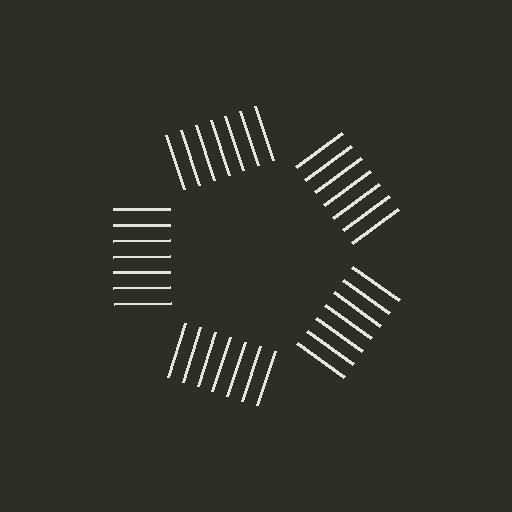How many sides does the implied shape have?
5 sides — the line-ends trace a pentagon.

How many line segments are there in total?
35 — 7 along each of the 5 edges.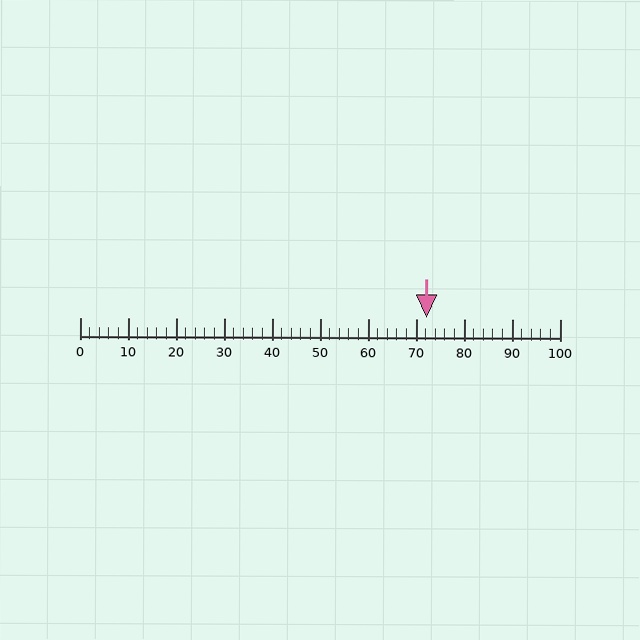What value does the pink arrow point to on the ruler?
The pink arrow points to approximately 72.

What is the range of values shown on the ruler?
The ruler shows values from 0 to 100.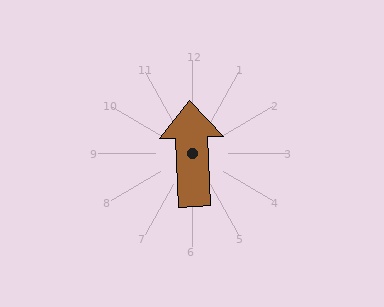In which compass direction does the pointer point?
North.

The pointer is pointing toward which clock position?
Roughly 12 o'clock.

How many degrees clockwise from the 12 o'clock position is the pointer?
Approximately 357 degrees.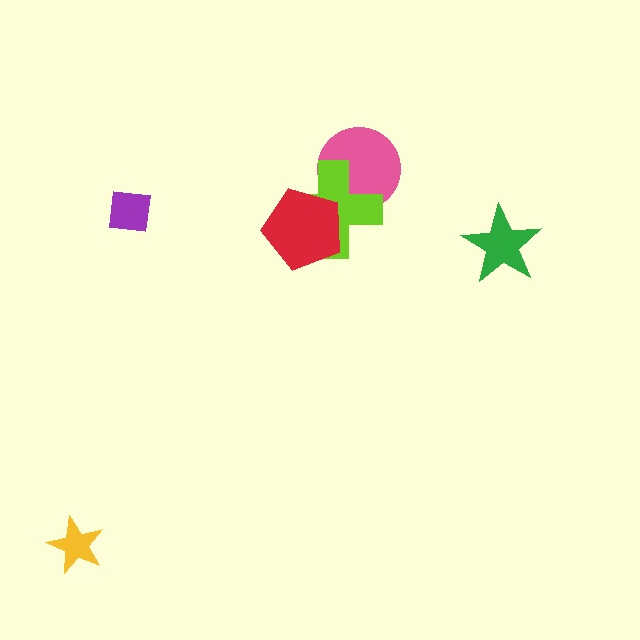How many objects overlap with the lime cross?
2 objects overlap with the lime cross.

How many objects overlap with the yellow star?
0 objects overlap with the yellow star.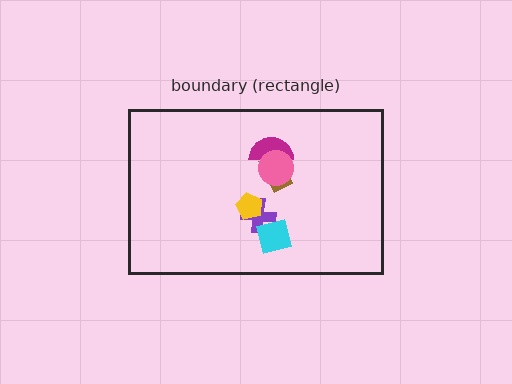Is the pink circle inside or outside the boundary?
Inside.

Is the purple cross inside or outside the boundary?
Inside.